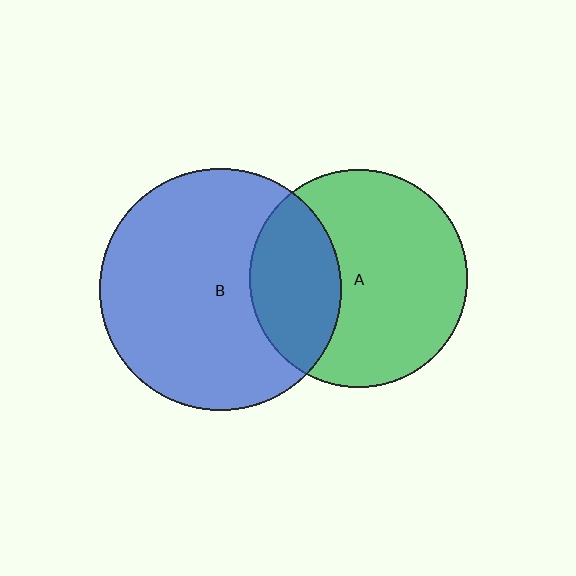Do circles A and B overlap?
Yes.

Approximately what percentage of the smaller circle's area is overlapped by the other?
Approximately 30%.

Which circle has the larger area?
Circle B (blue).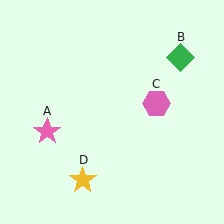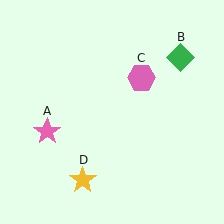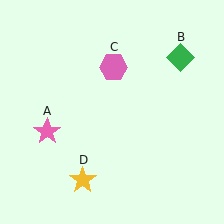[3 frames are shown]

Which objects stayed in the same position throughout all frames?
Pink star (object A) and green diamond (object B) and yellow star (object D) remained stationary.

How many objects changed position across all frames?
1 object changed position: pink hexagon (object C).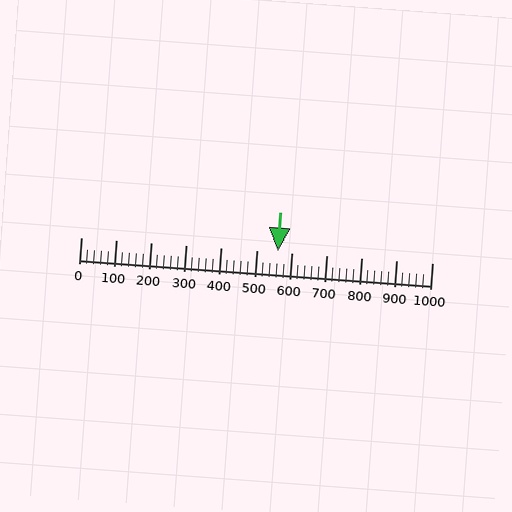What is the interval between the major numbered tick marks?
The major tick marks are spaced 100 units apart.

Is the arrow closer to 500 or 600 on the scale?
The arrow is closer to 600.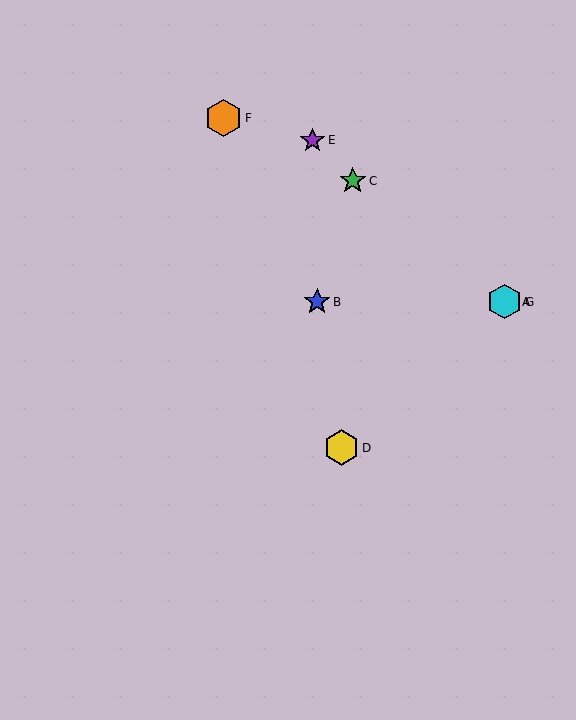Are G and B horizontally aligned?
Yes, both are at y≈302.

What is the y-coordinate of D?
Object D is at y≈448.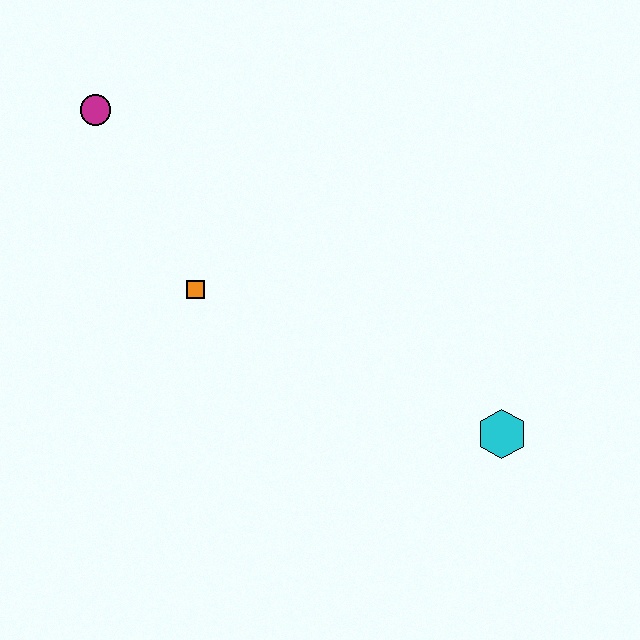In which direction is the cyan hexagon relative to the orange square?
The cyan hexagon is to the right of the orange square.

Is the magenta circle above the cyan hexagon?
Yes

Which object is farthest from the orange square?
The cyan hexagon is farthest from the orange square.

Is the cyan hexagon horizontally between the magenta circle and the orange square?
No